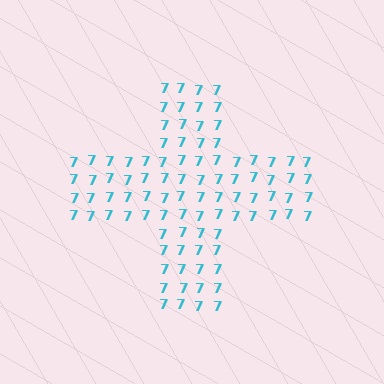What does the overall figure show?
The overall figure shows a cross.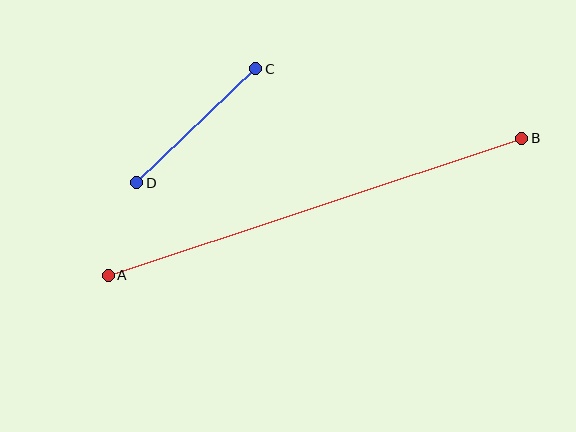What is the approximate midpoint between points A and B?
The midpoint is at approximately (315, 207) pixels.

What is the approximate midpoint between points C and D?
The midpoint is at approximately (196, 126) pixels.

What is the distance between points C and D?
The distance is approximately 165 pixels.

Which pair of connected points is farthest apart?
Points A and B are farthest apart.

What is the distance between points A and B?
The distance is approximately 435 pixels.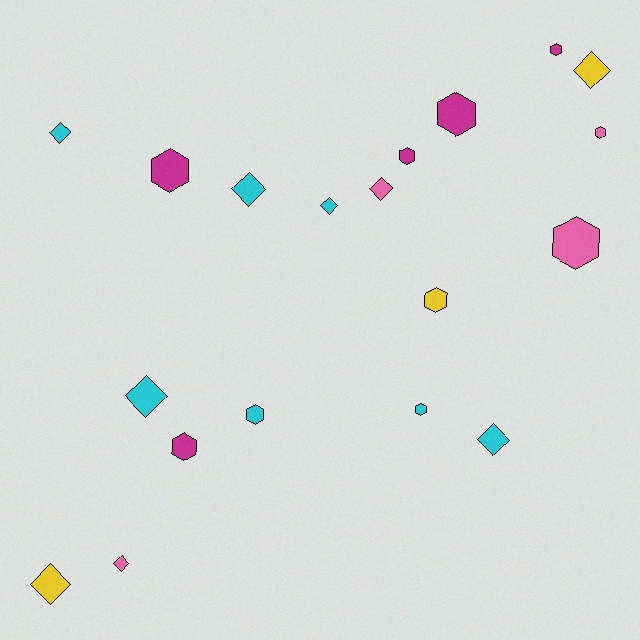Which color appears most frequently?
Cyan, with 7 objects.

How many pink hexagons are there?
There are 2 pink hexagons.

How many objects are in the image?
There are 19 objects.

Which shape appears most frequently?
Hexagon, with 10 objects.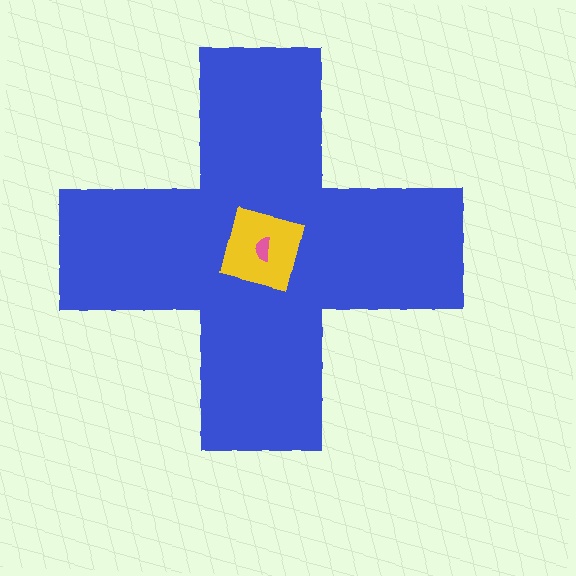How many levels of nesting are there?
3.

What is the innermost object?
The pink semicircle.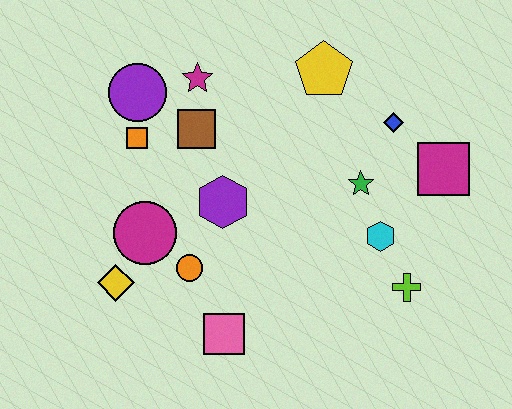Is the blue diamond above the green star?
Yes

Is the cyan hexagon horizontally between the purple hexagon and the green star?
No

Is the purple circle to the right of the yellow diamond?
Yes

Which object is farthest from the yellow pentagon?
The yellow diamond is farthest from the yellow pentagon.